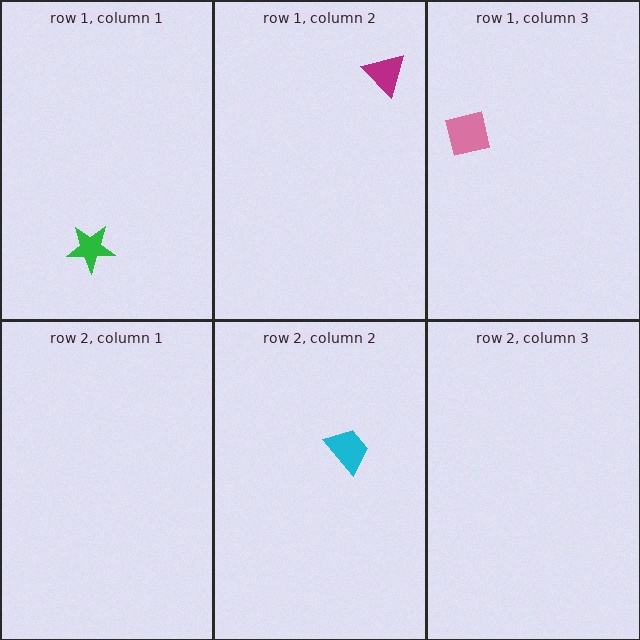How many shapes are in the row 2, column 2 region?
1.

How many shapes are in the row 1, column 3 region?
1.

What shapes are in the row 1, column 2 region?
The magenta triangle.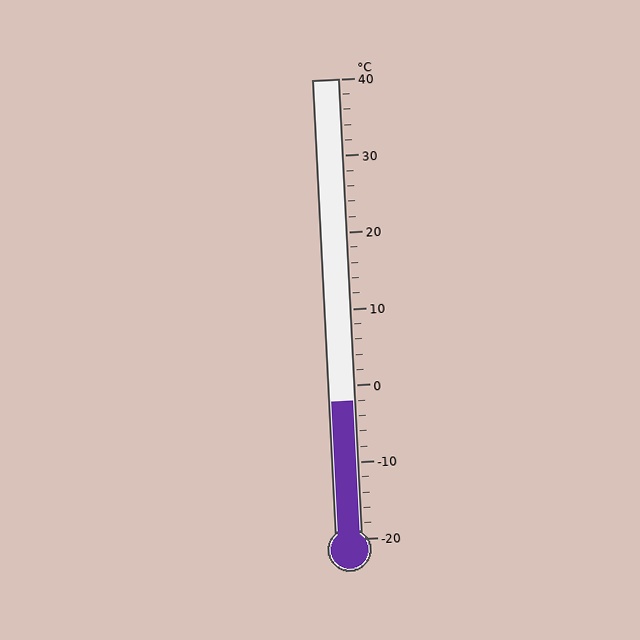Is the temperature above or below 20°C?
The temperature is below 20°C.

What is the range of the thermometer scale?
The thermometer scale ranges from -20°C to 40°C.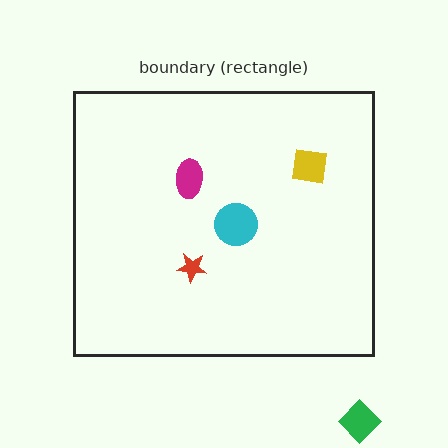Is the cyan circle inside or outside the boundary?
Inside.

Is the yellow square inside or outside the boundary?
Inside.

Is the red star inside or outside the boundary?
Inside.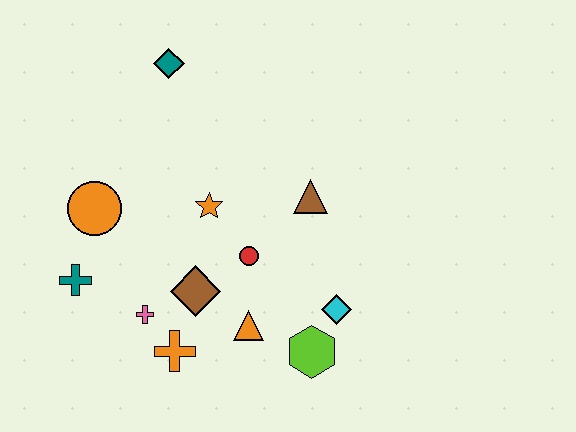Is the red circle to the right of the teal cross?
Yes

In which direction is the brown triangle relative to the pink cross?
The brown triangle is to the right of the pink cross.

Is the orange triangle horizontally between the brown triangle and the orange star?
Yes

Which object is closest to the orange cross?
The pink cross is closest to the orange cross.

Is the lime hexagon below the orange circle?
Yes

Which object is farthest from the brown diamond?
The teal diamond is farthest from the brown diamond.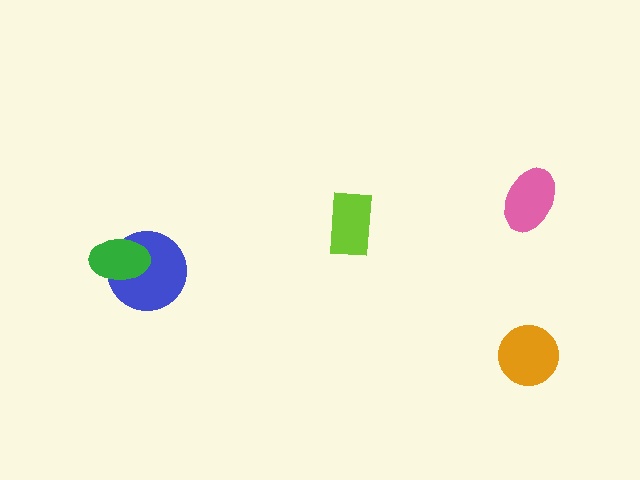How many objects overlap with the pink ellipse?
0 objects overlap with the pink ellipse.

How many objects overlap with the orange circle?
0 objects overlap with the orange circle.